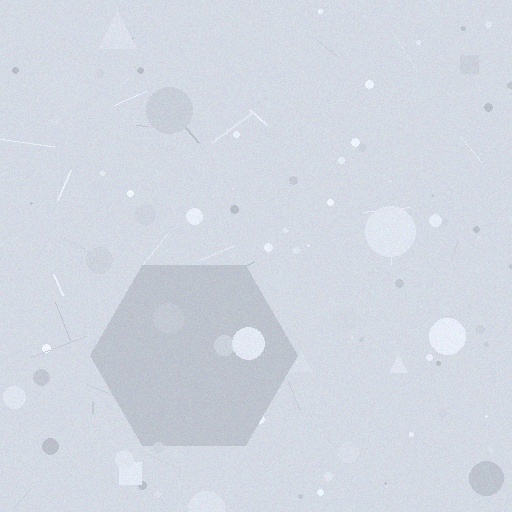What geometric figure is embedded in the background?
A hexagon is embedded in the background.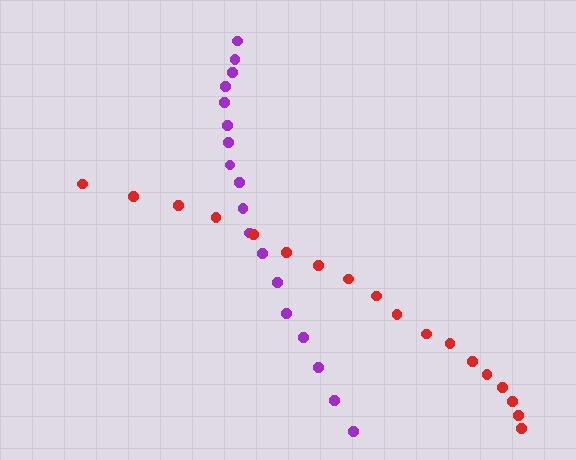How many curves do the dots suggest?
There are 2 distinct paths.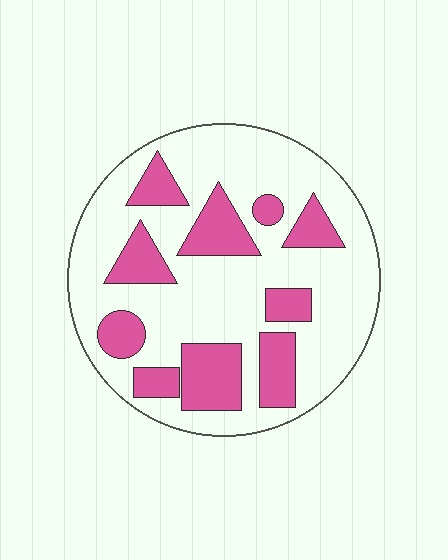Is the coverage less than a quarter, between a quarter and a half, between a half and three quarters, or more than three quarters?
Between a quarter and a half.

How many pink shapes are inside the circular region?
10.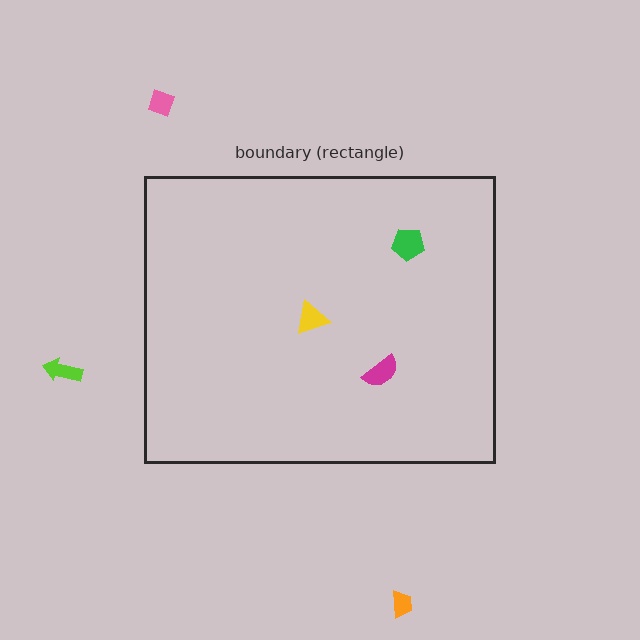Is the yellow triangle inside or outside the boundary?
Inside.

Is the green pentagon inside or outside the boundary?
Inside.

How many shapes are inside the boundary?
3 inside, 3 outside.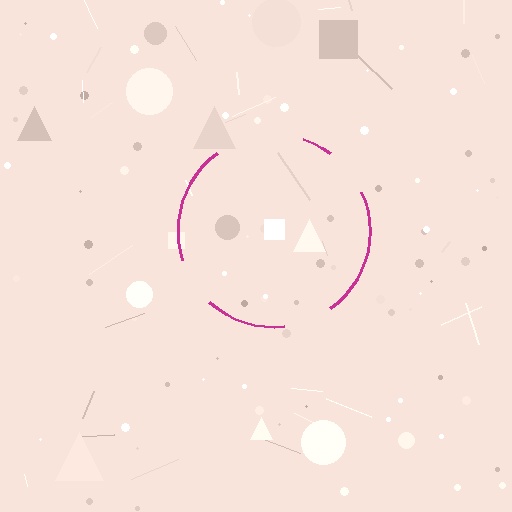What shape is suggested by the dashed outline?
The dashed outline suggests a circle.